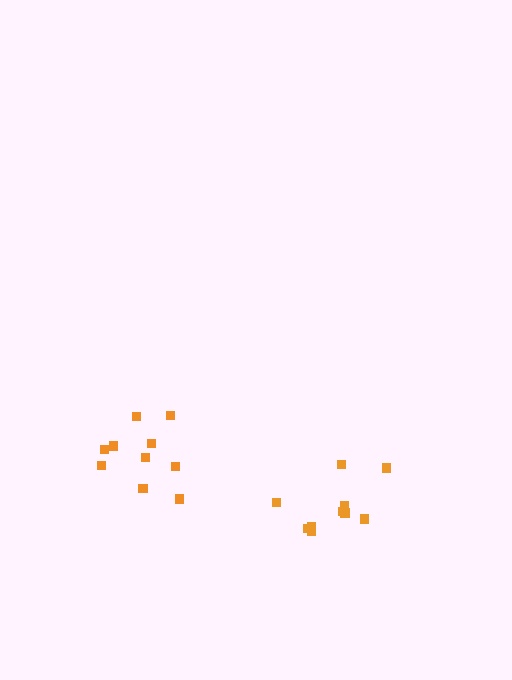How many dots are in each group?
Group 1: 10 dots, Group 2: 10 dots (20 total).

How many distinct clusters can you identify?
There are 2 distinct clusters.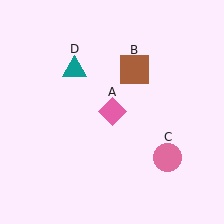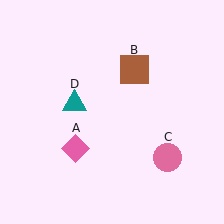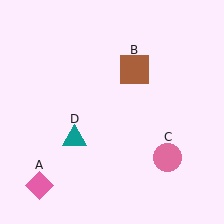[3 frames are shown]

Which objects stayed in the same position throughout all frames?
Brown square (object B) and pink circle (object C) remained stationary.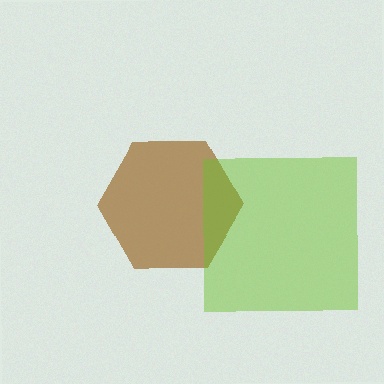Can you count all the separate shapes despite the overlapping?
Yes, there are 2 separate shapes.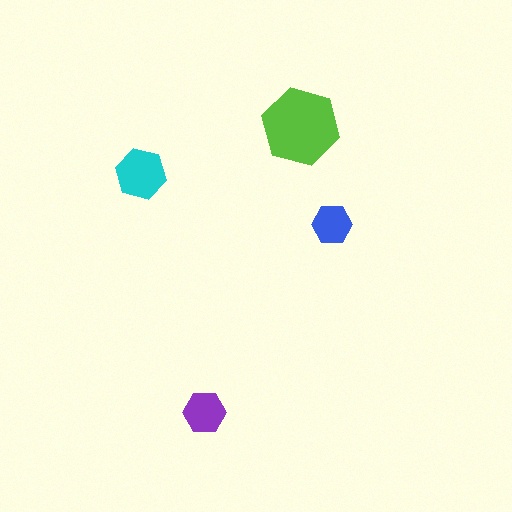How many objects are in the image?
There are 4 objects in the image.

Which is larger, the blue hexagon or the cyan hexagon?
The cyan one.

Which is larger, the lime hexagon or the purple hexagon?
The lime one.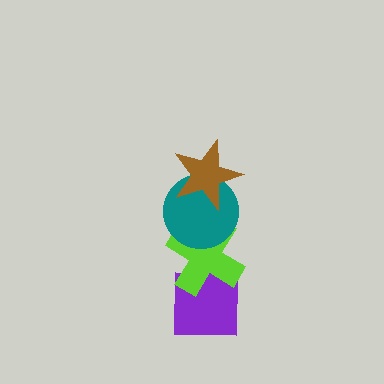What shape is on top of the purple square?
The lime cross is on top of the purple square.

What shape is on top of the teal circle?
The brown star is on top of the teal circle.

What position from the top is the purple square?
The purple square is 4th from the top.